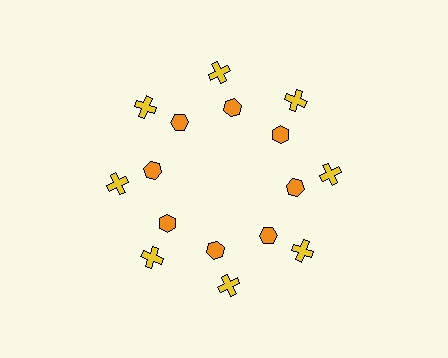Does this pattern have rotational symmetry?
Yes, this pattern has 8-fold rotational symmetry. It looks the same after rotating 45 degrees around the center.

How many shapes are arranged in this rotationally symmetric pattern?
There are 16 shapes, arranged in 8 groups of 2.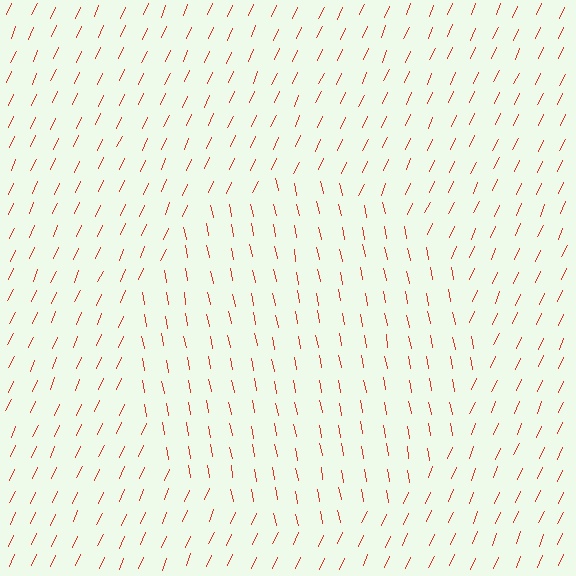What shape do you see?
I see a circle.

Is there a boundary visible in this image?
Yes, there is a texture boundary formed by a change in line orientation.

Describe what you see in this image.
The image is filled with small red line segments. A circle region in the image has lines oriented differently from the surrounding lines, creating a visible texture boundary.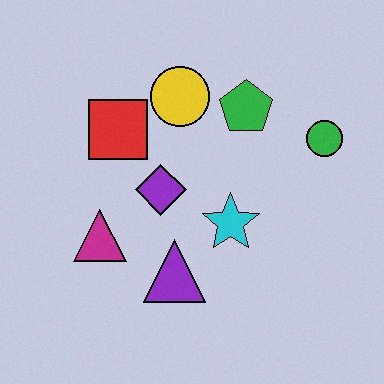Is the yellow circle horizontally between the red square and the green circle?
Yes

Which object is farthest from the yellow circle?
The purple triangle is farthest from the yellow circle.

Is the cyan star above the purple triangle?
Yes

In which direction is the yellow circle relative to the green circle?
The yellow circle is to the left of the green circle.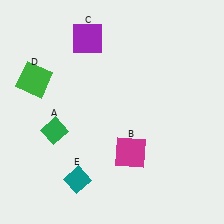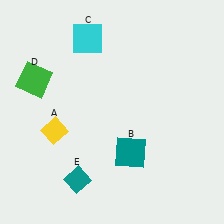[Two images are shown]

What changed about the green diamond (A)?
In Image 1, A is green. In Image 2, it changed to yellow.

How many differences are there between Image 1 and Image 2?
There are 3 differences between the two images.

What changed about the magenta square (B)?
In Image 1, B is magenta. In Image 2, it changed to teal.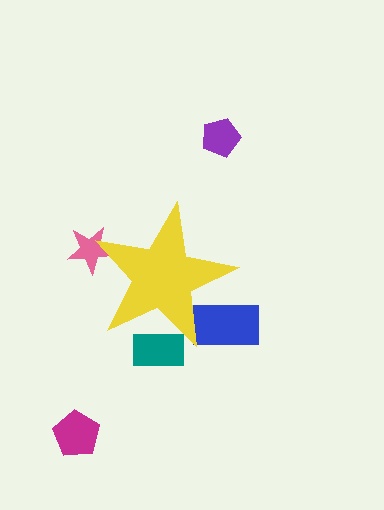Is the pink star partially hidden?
Yes, the pink star is partially hidden behind the yellow star.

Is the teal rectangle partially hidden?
Yes, the teal rectangle is partially hidden behind the yellow star.